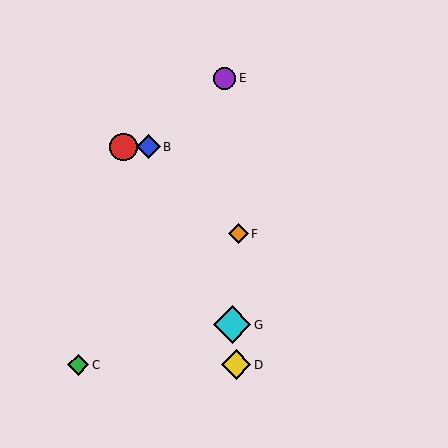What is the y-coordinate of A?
Object A is at y≈147.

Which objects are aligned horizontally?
Objects A, B are aligned horizontally.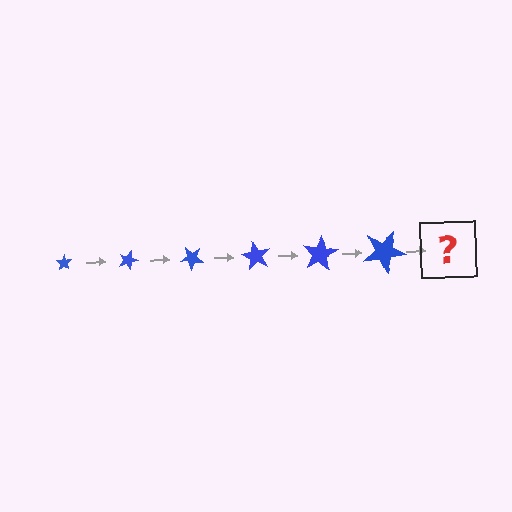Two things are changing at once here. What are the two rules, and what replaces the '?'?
The two rules are that the star grows larger each step and it rotates 20 degrees each step. The '?' should be a star, larger than the previous one and rotated 120 degrees from the start.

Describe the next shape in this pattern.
It should be a star, larger than the previous one and rotated 120 degrees from the start.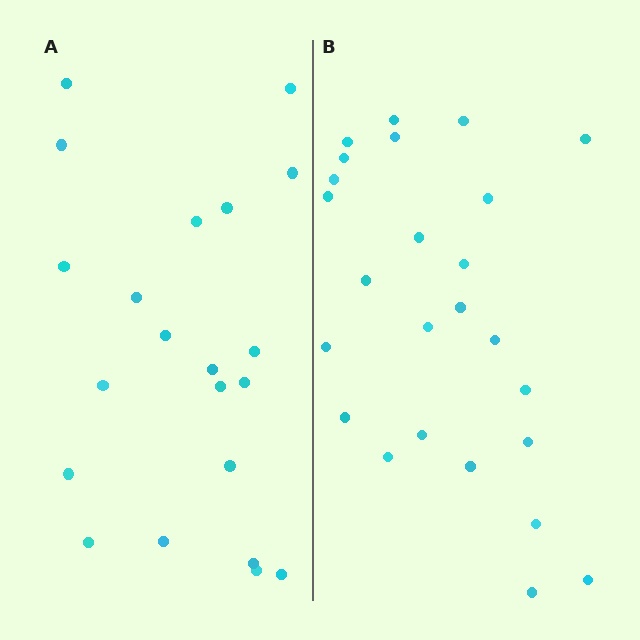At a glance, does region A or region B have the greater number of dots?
Region B (the right region) has more dots.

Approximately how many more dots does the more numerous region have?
Region B has about 4 more dots than region A.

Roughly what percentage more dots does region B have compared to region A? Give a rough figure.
About 20% more.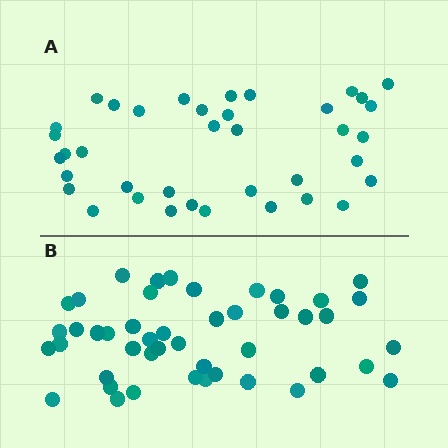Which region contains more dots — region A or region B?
Region B (the bottom region) has more dots.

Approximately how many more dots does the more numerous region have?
Region B has roughly 8 or so more dots than region A.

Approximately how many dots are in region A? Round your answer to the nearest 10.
About 40 dots. (The exact count is 38, which rounds to 40.)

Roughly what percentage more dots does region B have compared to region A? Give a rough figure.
About 20% more.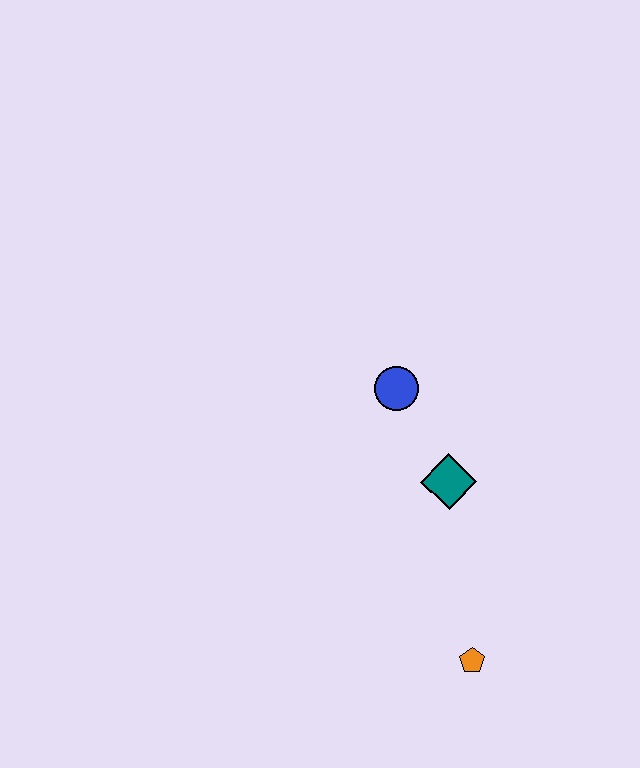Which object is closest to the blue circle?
The teal diamond is closest to the blue circle.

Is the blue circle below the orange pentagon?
No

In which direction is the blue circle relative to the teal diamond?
The blue circle is above the teal diamond.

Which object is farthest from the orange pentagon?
The blue circle is farthest from the orange pentagon.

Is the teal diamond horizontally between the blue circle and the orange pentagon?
Yes